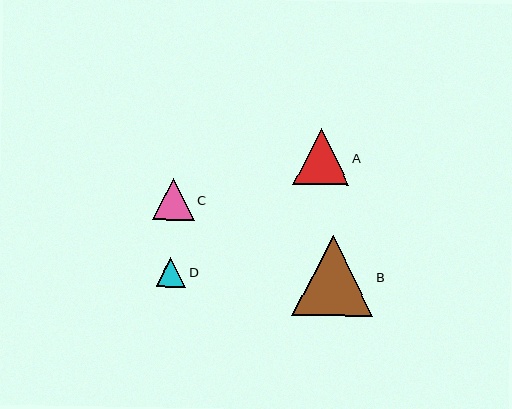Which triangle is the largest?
Triangle B is the largest with a size of approximately 80 pixels.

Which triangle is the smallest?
Triangle D is the smallest with a size of approximately 30 pixels.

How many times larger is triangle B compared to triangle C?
Triangle B is approximately 1.9 times the size of triangle C.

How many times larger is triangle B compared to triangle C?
Triangle B is approximately 1.9 times the size of triangle C.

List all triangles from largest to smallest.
From largest to smallest: B, A, C, D.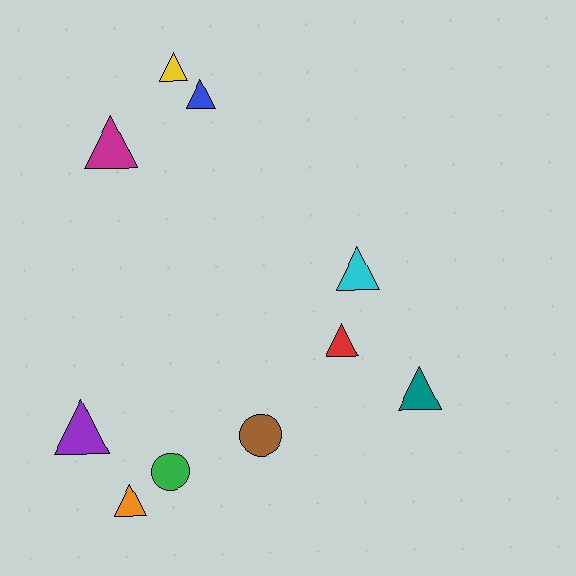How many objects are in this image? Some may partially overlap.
There are 10 objects.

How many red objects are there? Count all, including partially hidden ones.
There is 1 red object.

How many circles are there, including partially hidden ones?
There are 2 circles.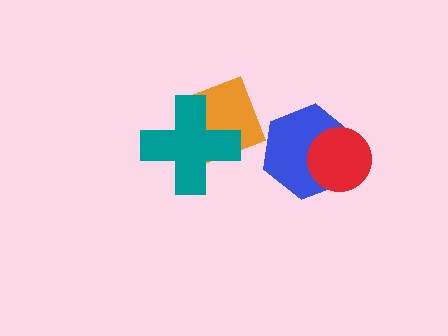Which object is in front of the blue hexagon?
The red circle is in front of the blue hexagon.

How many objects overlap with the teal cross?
1 object overlaps with the teal cross.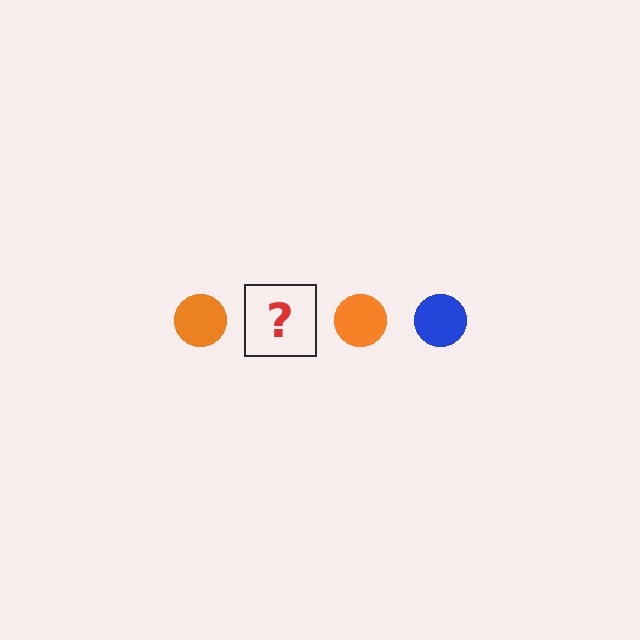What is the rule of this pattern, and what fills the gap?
The rule is that the pattern cycles through orange, blue circles. The gap should be filled with a blue circle.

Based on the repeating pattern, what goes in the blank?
The blank should be a blue circle.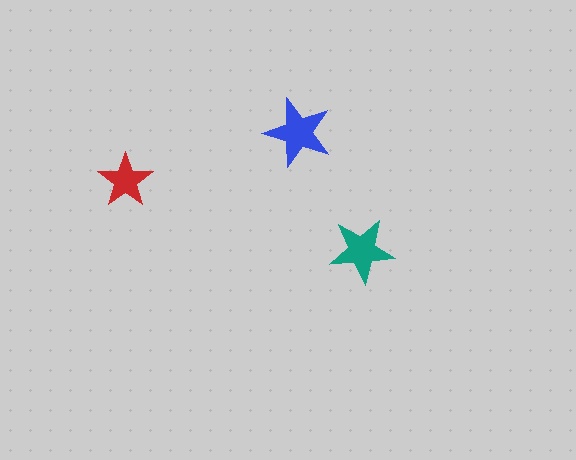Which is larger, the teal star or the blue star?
The blue one.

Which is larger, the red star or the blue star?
The blue one.